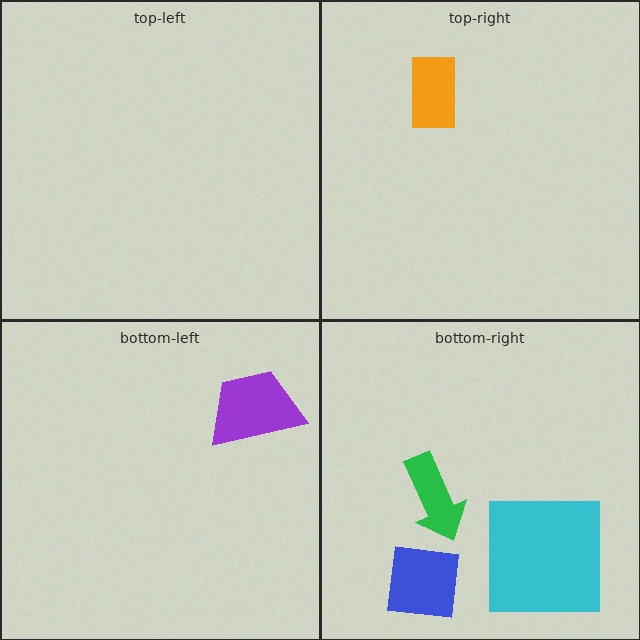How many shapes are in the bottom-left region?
1.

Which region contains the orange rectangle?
The top-right region.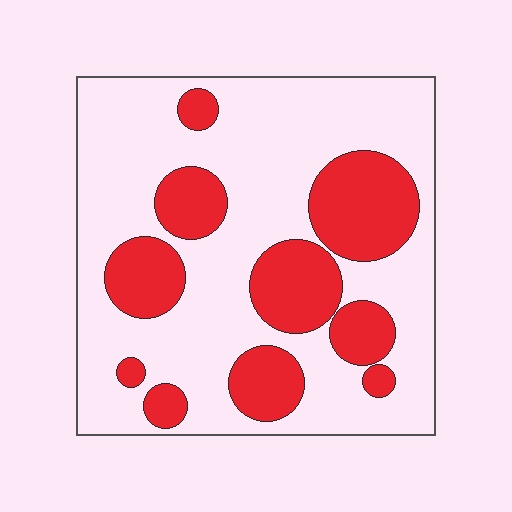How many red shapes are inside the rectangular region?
10.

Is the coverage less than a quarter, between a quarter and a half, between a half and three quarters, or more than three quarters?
Between a quarter and a half.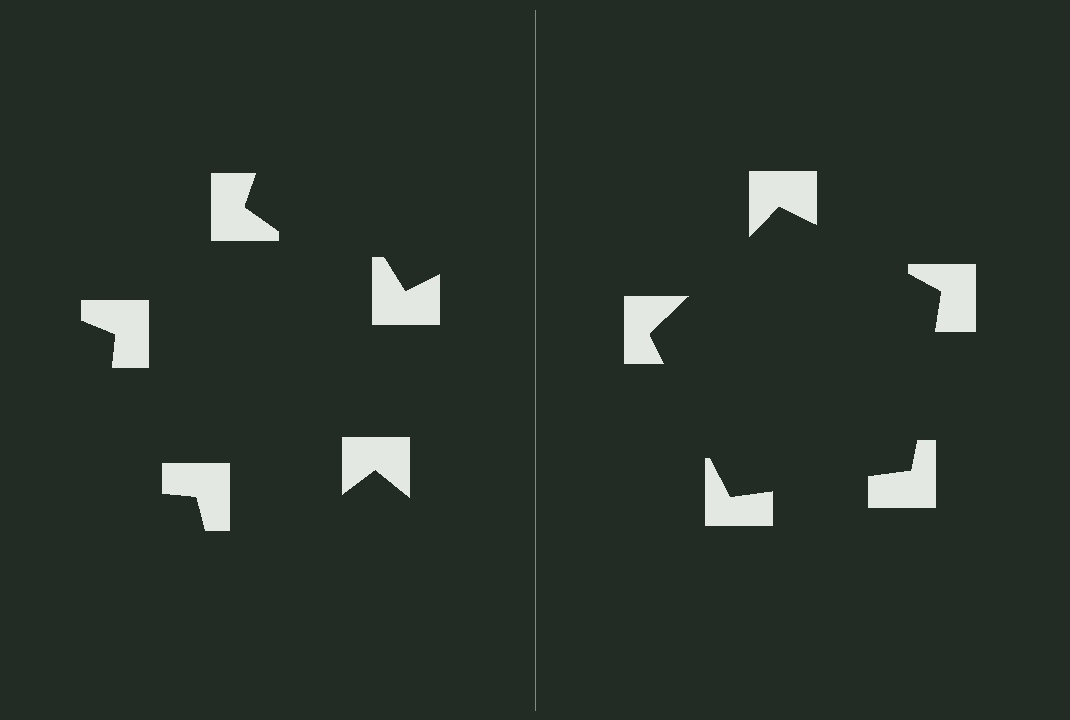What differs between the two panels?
The notched squares are positioned identically on both sides; only the wedge orientations differ. On the right they align to a pentagon; on the left they are misaligned.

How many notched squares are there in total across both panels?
10 — 5 on each side.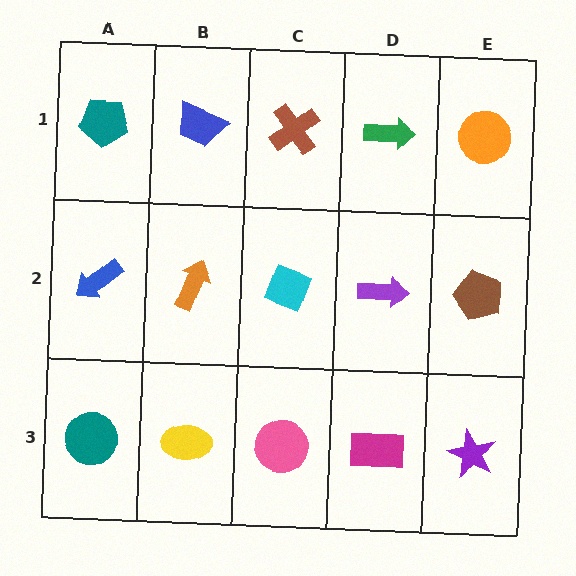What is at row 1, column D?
A green arrow.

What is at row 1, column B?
A blue trapezoid.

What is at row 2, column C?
A cyan diamond.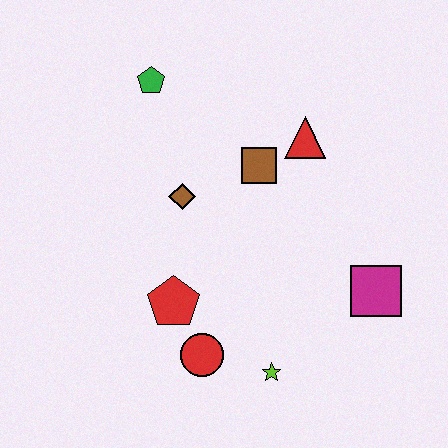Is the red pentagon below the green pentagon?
Yes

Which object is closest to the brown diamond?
The brown square is closest to the brown diamond.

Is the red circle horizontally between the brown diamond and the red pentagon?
No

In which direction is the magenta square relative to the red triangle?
The magenta square is below the red triangle.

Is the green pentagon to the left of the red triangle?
Yes